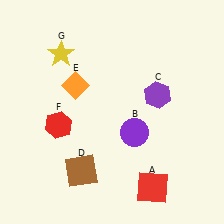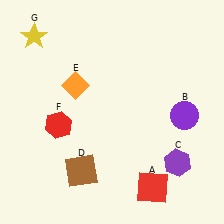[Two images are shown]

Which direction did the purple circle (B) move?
The purple circle (B) moved right.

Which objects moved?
The objects that moved are: the purple circle (B), the purple hexagon (C), the yellow star (G).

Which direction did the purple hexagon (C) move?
The purple hexagon (C) moved down.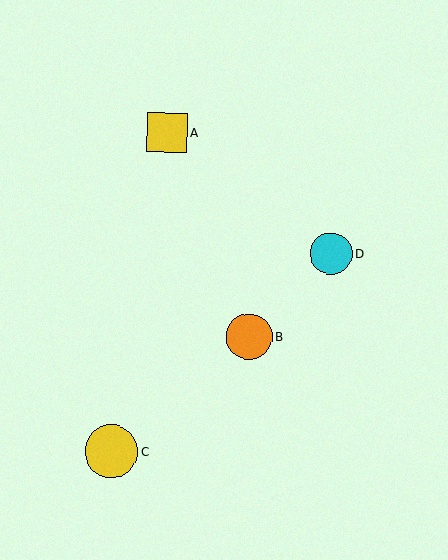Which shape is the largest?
The yellow circle (labeled C) is the largest.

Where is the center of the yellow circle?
The center of the yellow circle is at (111, 451).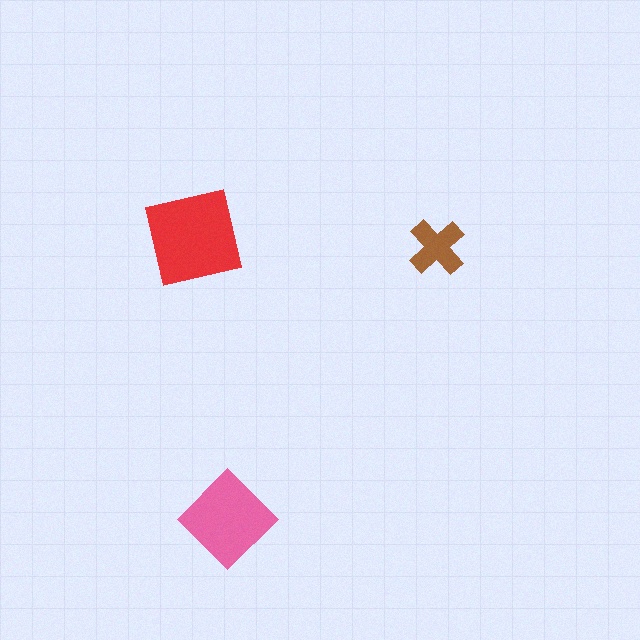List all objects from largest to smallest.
The red square, the pink diamond, the brown cross.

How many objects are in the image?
There are 3 objects in the image.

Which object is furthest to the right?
The brown cross is rightmost.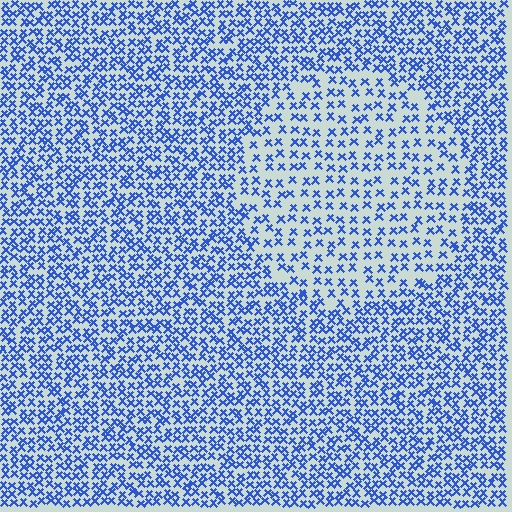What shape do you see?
I see a circle.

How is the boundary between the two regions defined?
The boundary is defined by a change in element density (approximately 1.9x ratio). All elements are the same color, size, and shape.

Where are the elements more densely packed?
The elements are more densely packed outside the circle boundary.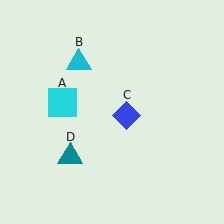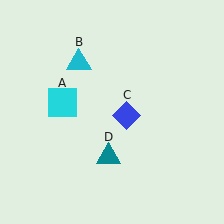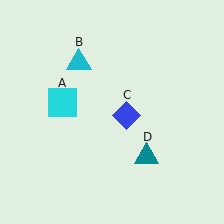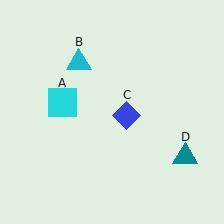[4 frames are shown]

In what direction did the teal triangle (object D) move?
The teal triangle (object D) moved right.